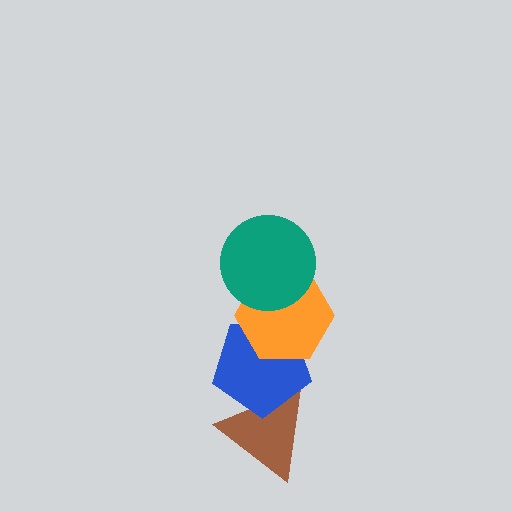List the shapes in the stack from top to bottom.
From top to bottom: the teal circle, the orange hexagon, the blue pentagon, the brown triangle.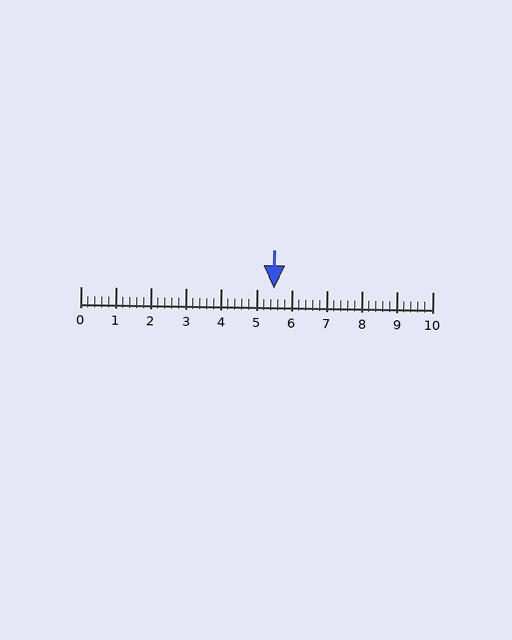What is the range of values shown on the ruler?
The ruler shows values from 0 to 10.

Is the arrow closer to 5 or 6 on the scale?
The arrow is closer to 6.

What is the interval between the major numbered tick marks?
The major tick marks are spaced 1 units apart.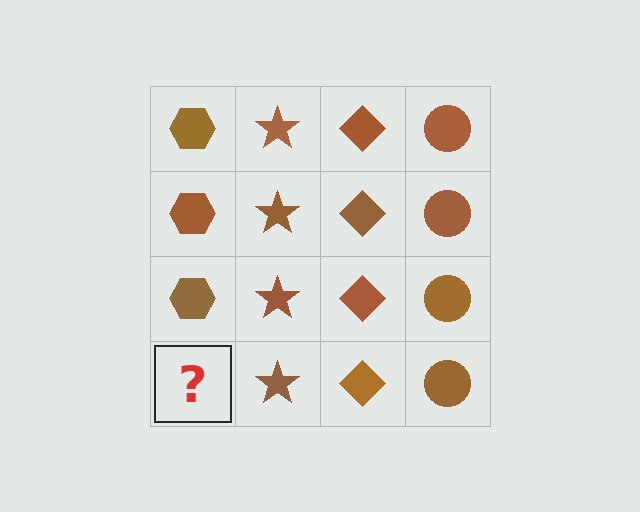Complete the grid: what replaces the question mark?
The question mark should be replaced with a brown hexagon.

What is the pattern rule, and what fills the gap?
The rule is that each column has a consistent shape. The gap should be filled with a brown hexagon.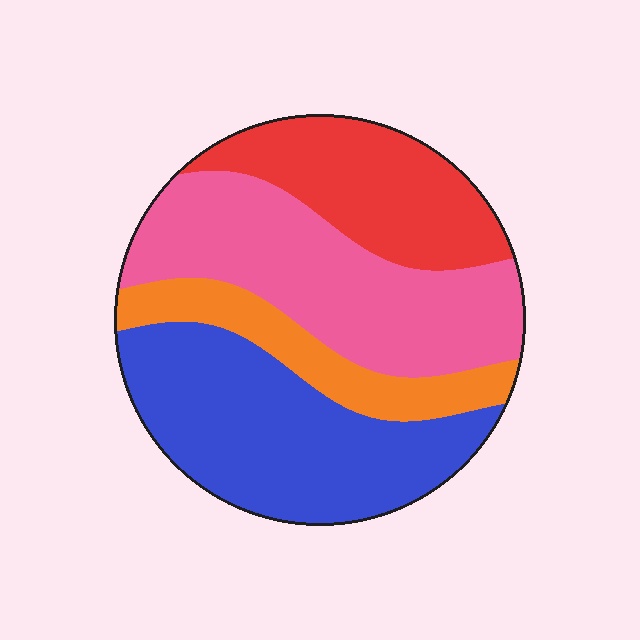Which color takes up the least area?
Orange, at roughly 15%.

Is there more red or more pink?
Pink.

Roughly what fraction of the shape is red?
Red takes up about one fifth (1/5) of the shape.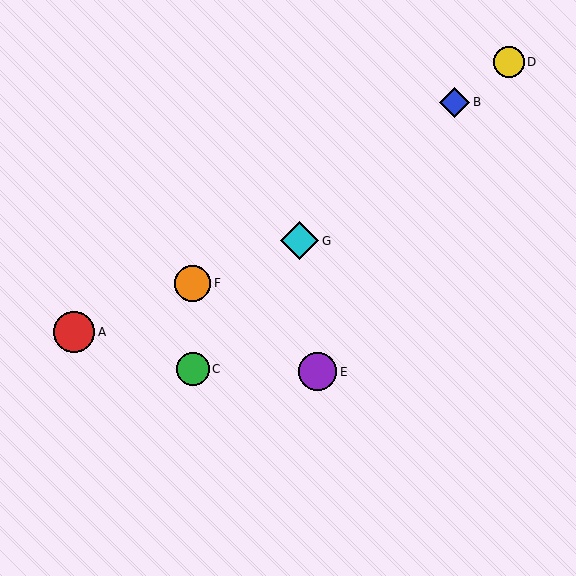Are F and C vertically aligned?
Yes, both are at x≈193.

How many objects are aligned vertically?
2 objects (C, F) are aligned vertically.